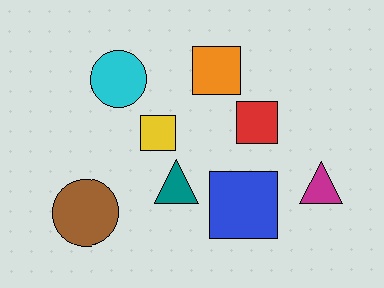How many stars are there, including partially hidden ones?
There are no stars.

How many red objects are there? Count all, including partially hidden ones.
There is 1 red object.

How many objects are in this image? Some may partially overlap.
There are 8 objects.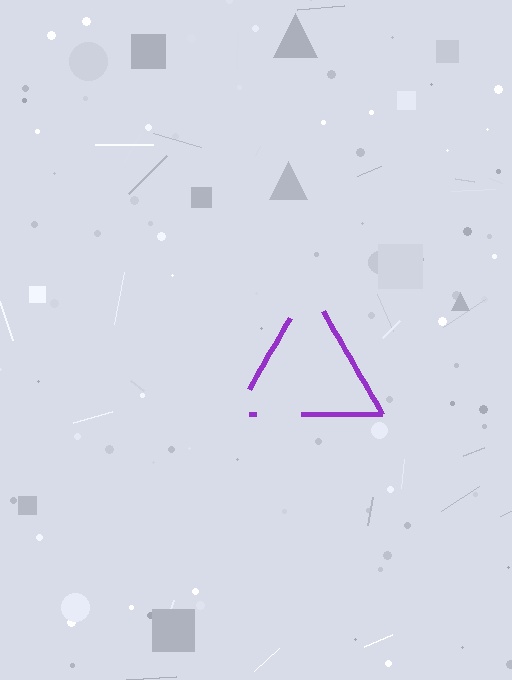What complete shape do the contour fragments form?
The contour fragments form a triangle.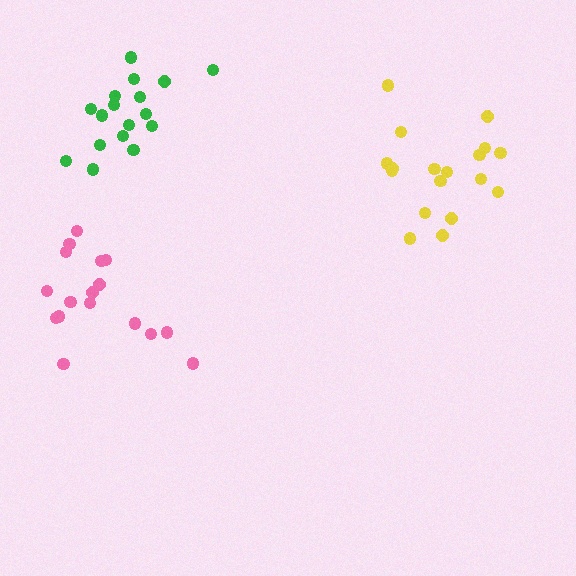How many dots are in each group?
Group 1: 17 dots, Group 2: 18 dots, Group 3: 17 dots (52 total).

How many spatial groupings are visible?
There are 3 spatial groupings.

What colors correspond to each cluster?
The clusters are colored: pink, yellow, green.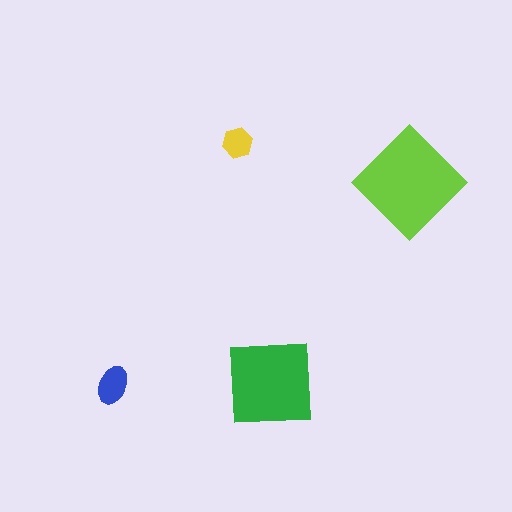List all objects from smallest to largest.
The yellow hexagon, the blue ellipse, the green square, the lime diamond.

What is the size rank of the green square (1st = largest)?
2nd.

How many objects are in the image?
There are 4 objects in the image.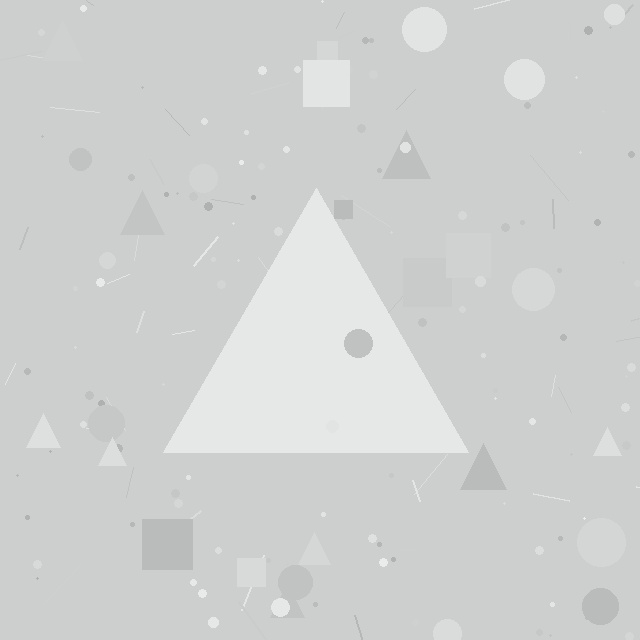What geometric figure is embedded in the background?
A triangle is embedded in the background.